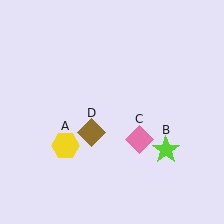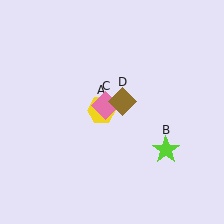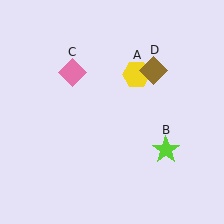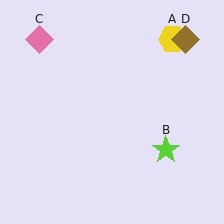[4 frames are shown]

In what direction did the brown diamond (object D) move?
The brown diamond (object D) moved up and to the right.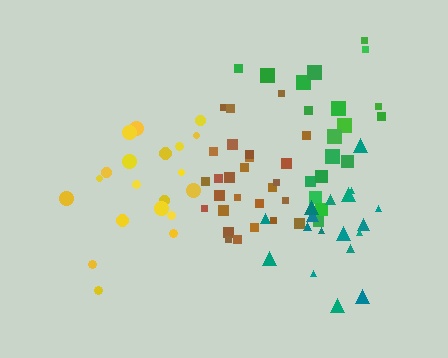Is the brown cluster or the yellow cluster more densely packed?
Brown.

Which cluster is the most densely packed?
Brown.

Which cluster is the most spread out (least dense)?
Green.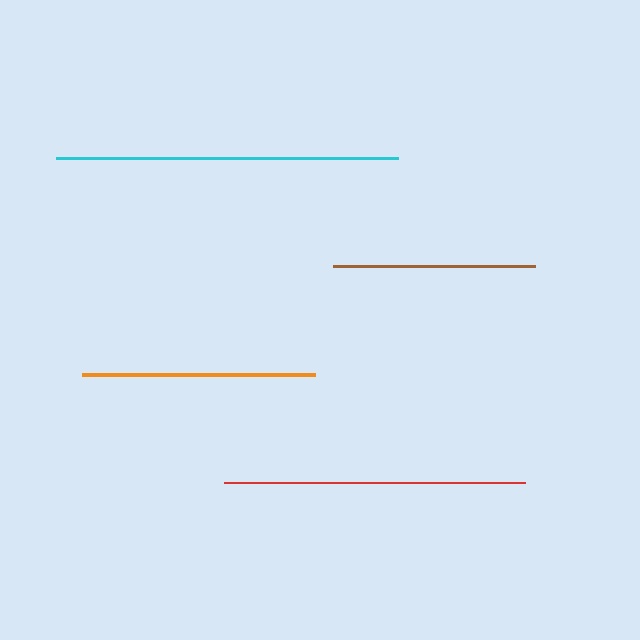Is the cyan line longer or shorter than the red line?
The cyan line is longer than the red line.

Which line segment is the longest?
The cyan line is the longest at approximately 342 pixels.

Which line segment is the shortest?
The brown line is the shortest at approximately 202 pixels.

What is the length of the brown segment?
The brown segment is approximately 202 pixels long.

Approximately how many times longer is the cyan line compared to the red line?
The cyan line is approximately 1.1 times the length of the red line.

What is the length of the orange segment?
The orange segment is approximately 232 pixels long.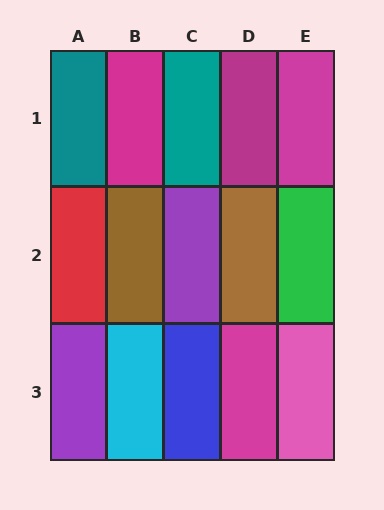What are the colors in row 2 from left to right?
Red, brown, purple, brown, green.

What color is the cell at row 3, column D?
Magenta.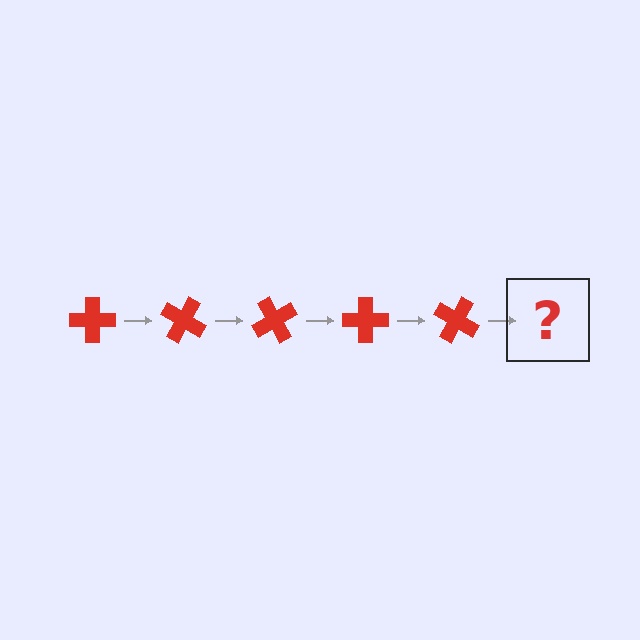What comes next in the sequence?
The next element should be a red cross rotated 150 degrees.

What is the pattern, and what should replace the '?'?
The pattern is that the cross rotates 30 degrees each step. The '?' should be a red cross rotated 150 degrees.